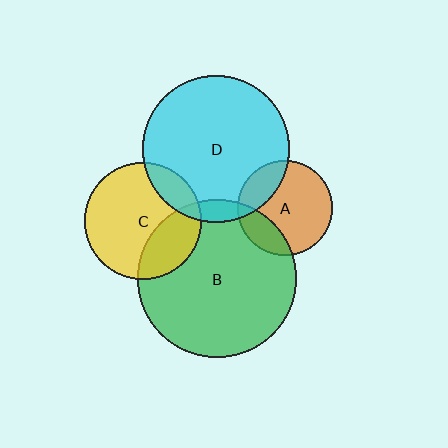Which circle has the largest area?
Circle B (green).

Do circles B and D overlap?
Yes.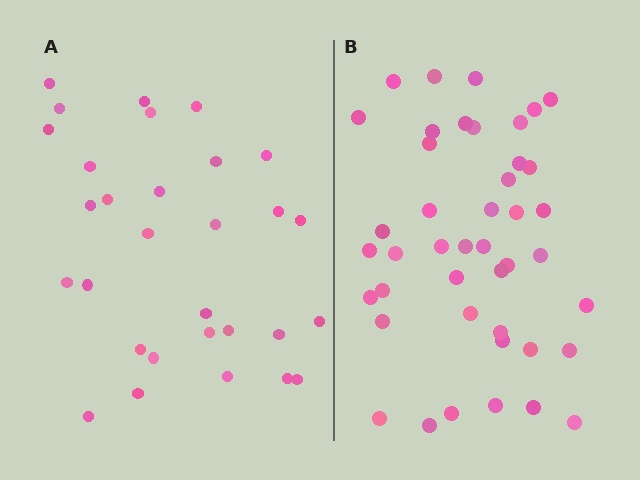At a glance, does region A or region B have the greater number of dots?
Region B (the right region) has more dots.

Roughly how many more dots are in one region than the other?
Region B has approximately 15 more dots than region A.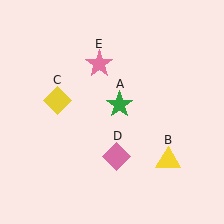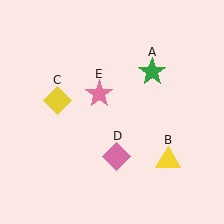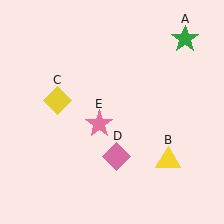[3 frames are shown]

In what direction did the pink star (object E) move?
The pink star (object E) moved down.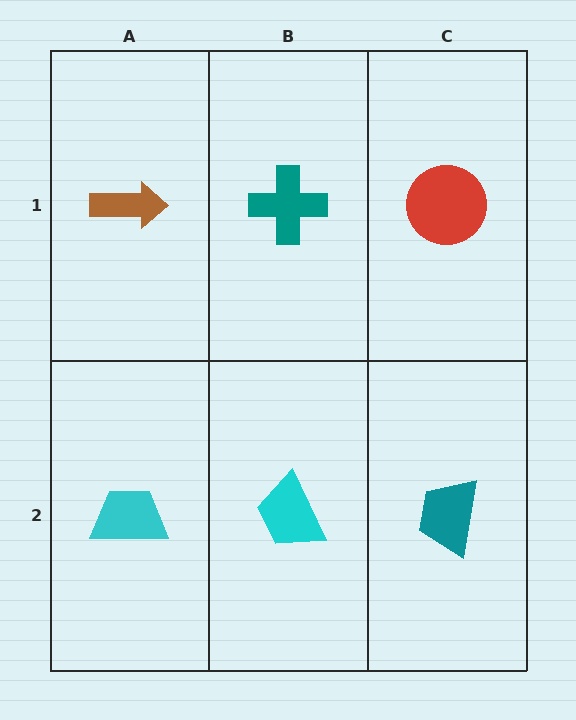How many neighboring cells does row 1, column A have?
2.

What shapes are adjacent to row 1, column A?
A cyan trapezoid (row 2, column A), a teal cross (row 1, column B).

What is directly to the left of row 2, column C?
A cyan trapezoid.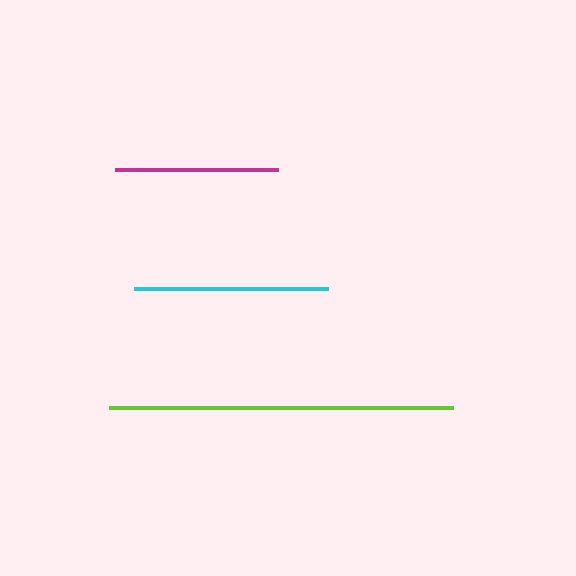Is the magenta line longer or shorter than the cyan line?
The cyan line is longer than the magenta line.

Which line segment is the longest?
The lime line is the longest at approximately 344 pixels.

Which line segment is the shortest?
The magenta line is the shortest at approximately 164 pixels.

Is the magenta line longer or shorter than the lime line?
The lime line is longer than the magenta line.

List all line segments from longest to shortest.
From longest to shortest: lime, cyan, magenta.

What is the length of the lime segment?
The lime segment is approximately 344 pixels long.